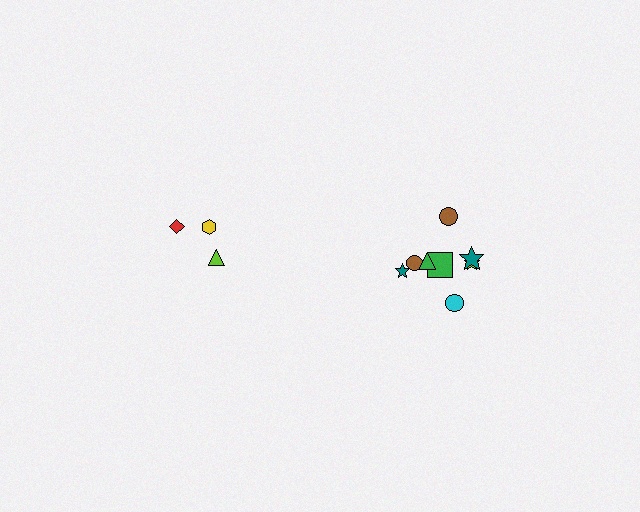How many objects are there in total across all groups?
There are 11 objects.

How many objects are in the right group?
There are 8 objects.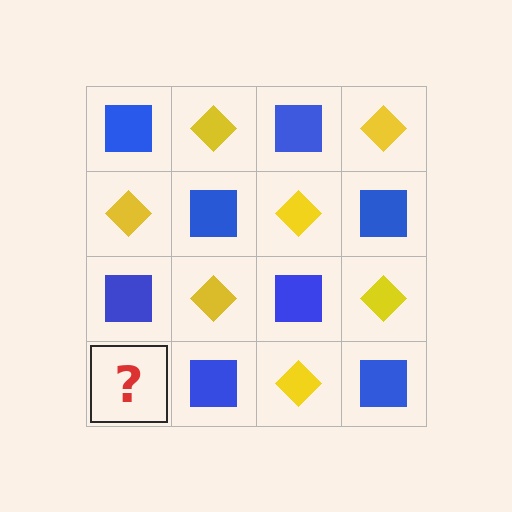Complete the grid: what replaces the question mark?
The question mark should be replaced with a yellow diamond.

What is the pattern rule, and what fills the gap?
The rule is that it alternates blue square and yellow diamond in a checkerboard pattern. The gap should be filled with a yellow diamond.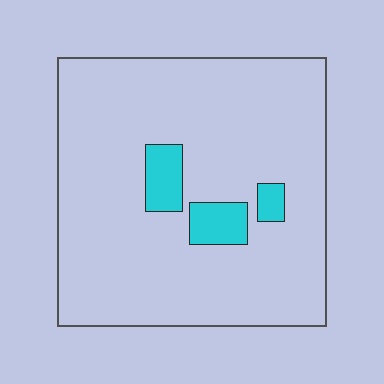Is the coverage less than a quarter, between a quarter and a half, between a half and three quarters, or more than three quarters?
Less than a quarter.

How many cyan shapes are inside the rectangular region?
3.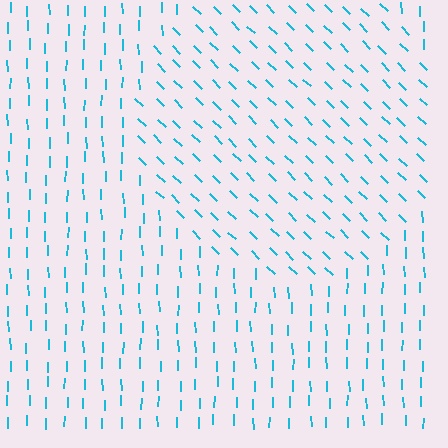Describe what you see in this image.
The image is filled with small cyan line segments. A circle region in the image has lines oriented differently from the surrounding lines, creating a visible texture boundary.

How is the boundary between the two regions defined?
The boundary is defined purely by a change in line orientation (approximately 45 degrees difference). All lines are the same color and thickness.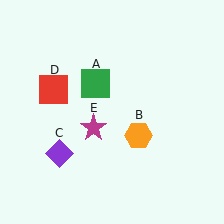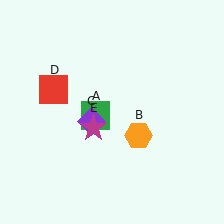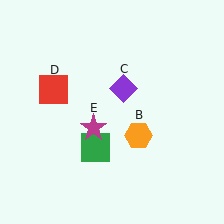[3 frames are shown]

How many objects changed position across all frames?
2 objects changed position: green square (object A), purple diamond (object C).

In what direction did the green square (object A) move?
The green square (object A) moved down.